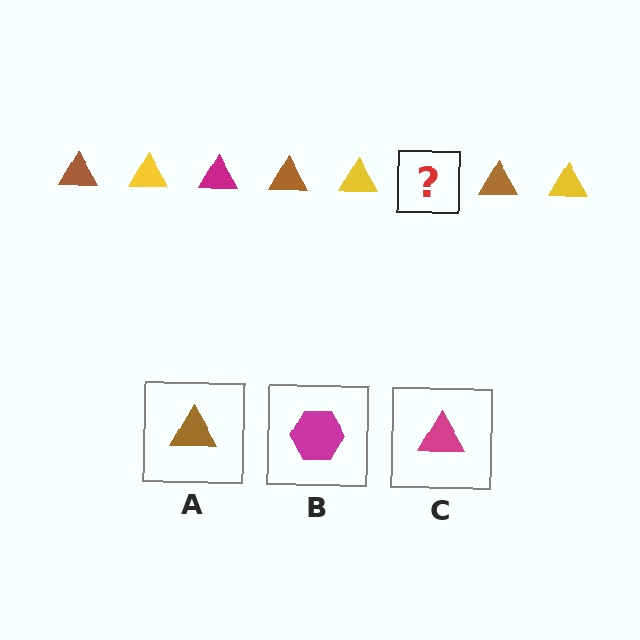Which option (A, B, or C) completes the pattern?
C.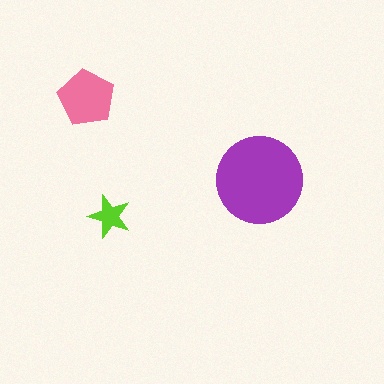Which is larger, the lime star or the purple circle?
The purple circle.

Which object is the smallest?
The lime star.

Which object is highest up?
The pink pentagon is topmost.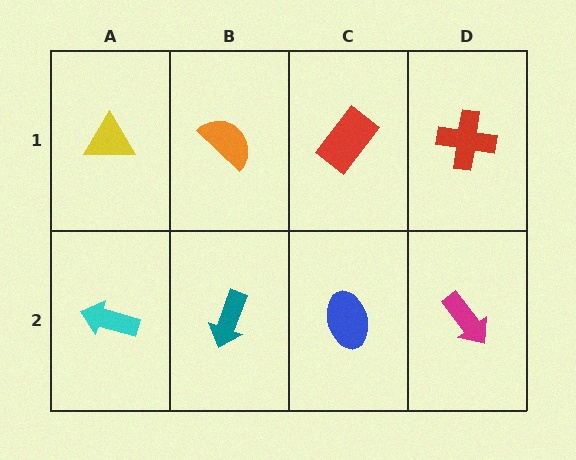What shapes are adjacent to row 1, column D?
A magenta arrow (row 2, column D), a red rectangle (row 1, column C).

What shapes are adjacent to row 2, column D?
A red cross (row 1, column D), a blue ellipse (row 2, column C).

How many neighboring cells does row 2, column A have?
2.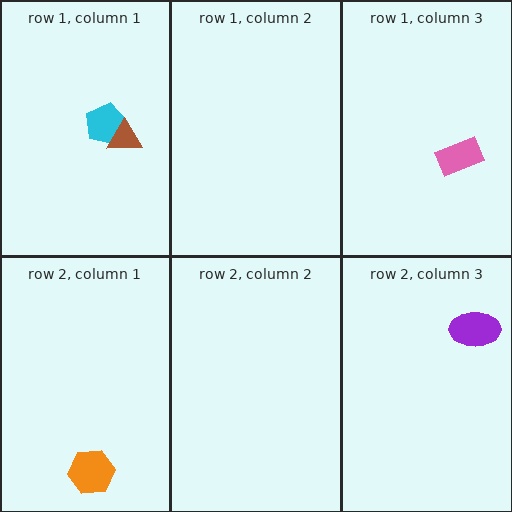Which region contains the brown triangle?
The row 1, column 1 region.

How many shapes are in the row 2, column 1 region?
1.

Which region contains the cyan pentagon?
The row 1, column 1 region.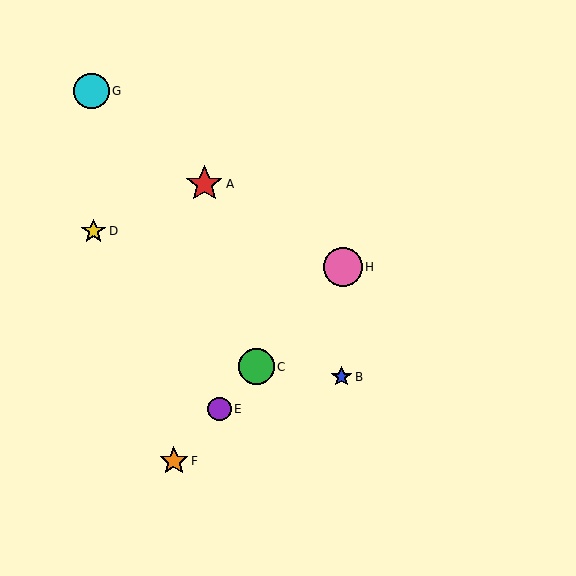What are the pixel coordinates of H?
Object H is at (343, 267).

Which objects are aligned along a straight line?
Objects C, E, F, H are aligned along a straight line.